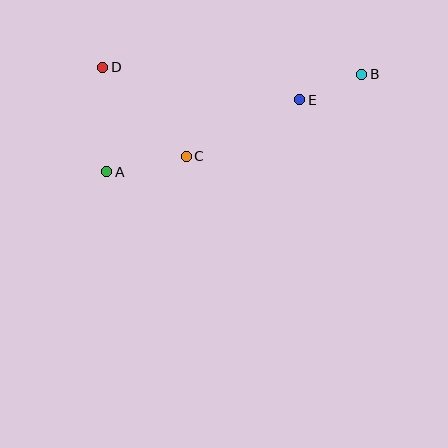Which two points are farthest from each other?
Points A and B are farthest from each other.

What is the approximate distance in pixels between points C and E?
The distance between C and E is approximately 127 pixels.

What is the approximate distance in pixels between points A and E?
The distance between A and E is approximately 206 pixels.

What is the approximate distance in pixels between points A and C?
The distance between A and C is approximately 81 pixels.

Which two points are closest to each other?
Points B and E are closest to each other.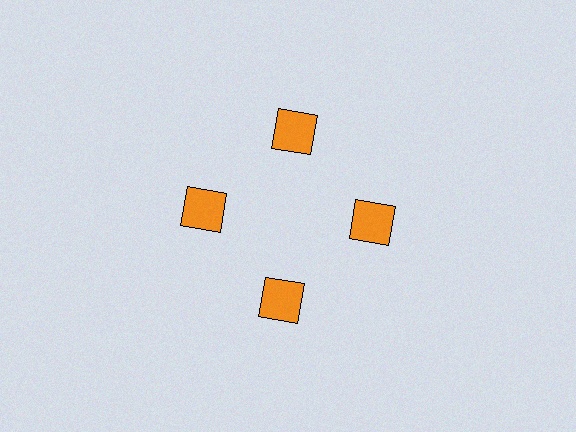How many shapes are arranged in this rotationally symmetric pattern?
There are 4 shapes, arranged in 4 groups of 1.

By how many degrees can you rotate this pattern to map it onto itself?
The pattern maps onto itself every 90 degrees of rotation.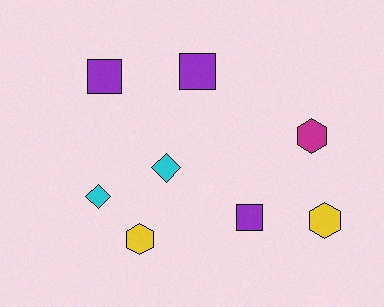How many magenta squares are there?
There are no magenta squares.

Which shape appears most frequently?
Hexagon, with 3 objects.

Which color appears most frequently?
Purple, with 3 objects.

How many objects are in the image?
There are 8 objects.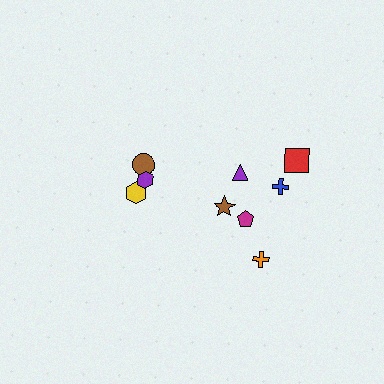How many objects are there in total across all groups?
There are 9 objects.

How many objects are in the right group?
There are 6 objects.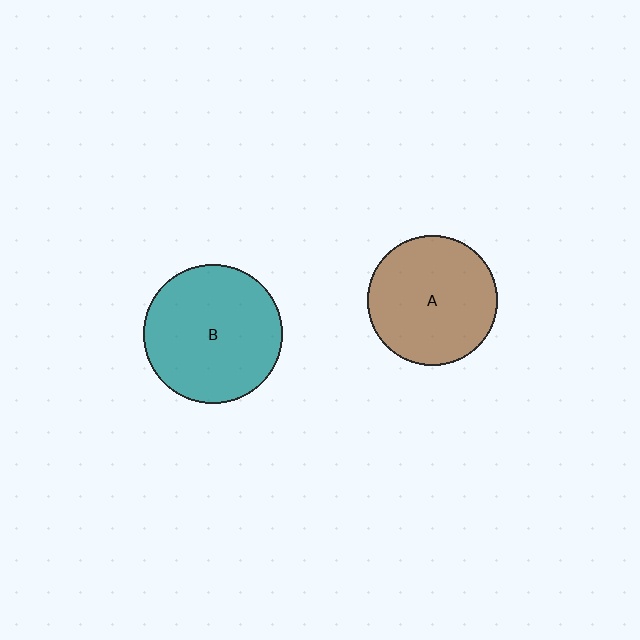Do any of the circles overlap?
No, none of the circles overlap.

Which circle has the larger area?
Circle B (teal).